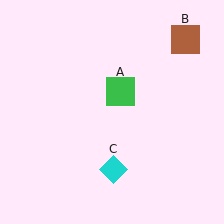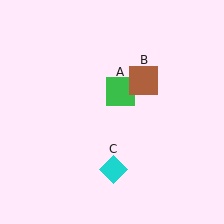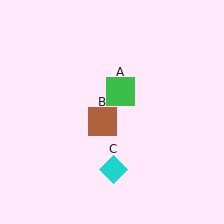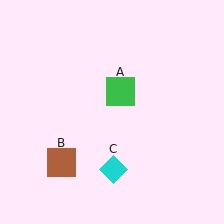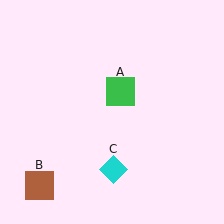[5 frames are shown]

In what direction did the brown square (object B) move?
The brown square (object B) moved down and to the left.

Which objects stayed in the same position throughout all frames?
Green square (object A) and cyan diamond (object C) remained stationary.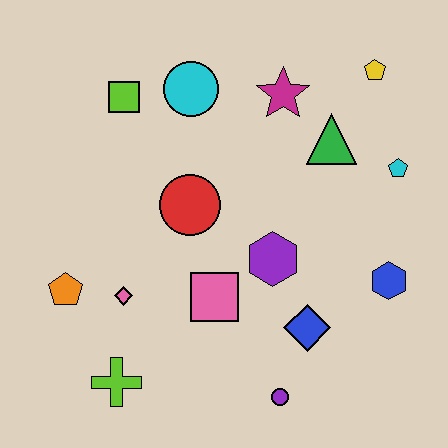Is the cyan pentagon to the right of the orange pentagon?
Yes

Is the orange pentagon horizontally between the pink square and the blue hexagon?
No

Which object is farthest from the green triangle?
The lime cross is farthest from the green triangle.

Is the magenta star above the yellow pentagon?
No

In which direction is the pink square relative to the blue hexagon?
The pink square is to the left of the blue hexagon.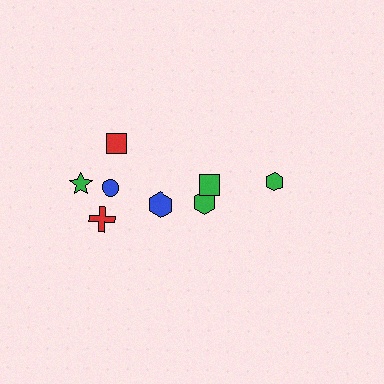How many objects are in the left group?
There are 5 objects.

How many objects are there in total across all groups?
There are 8 objects.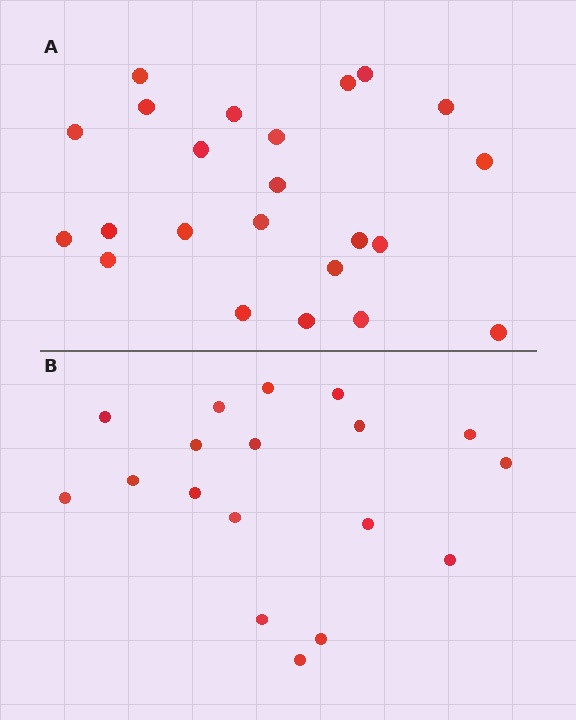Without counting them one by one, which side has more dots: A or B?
Region A (the top region) has more dots.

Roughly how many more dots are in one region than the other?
Region A has about 5 more dots than region B.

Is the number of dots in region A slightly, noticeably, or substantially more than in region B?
Region A has noticeably more, but not dramatically so. The ratio is roughly 1.3 to 1.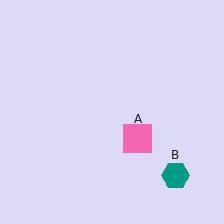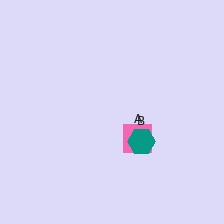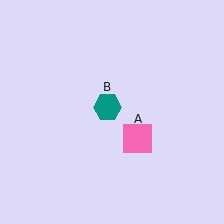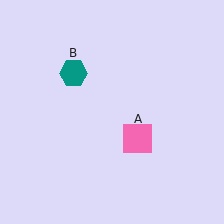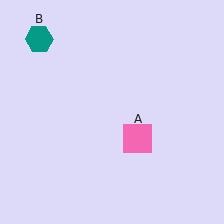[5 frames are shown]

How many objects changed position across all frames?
1 object changed position: teal hexagon (object B).